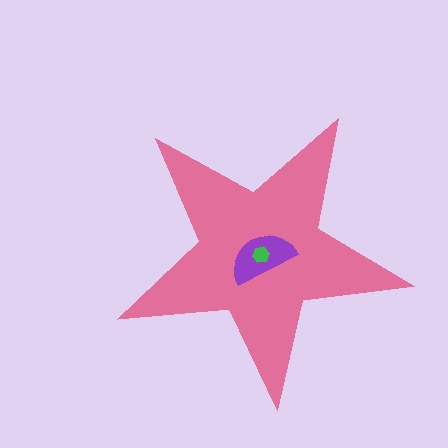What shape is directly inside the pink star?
The purple semicircle.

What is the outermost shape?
The pink star.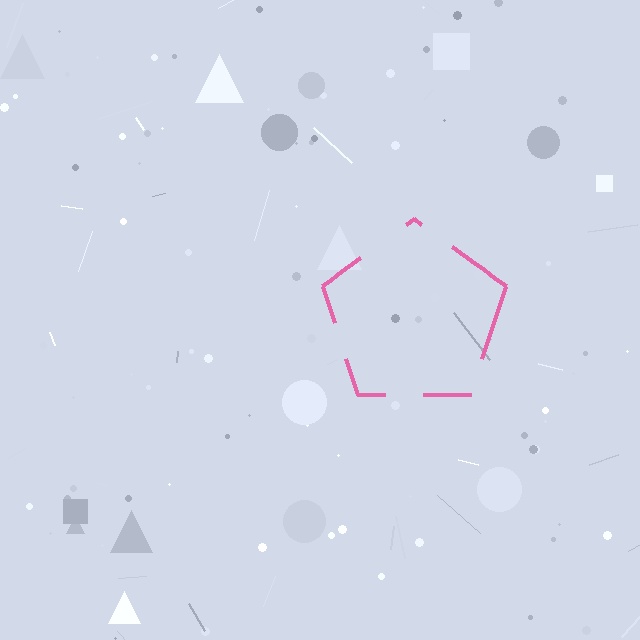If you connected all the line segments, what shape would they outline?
They would outline a pentagon.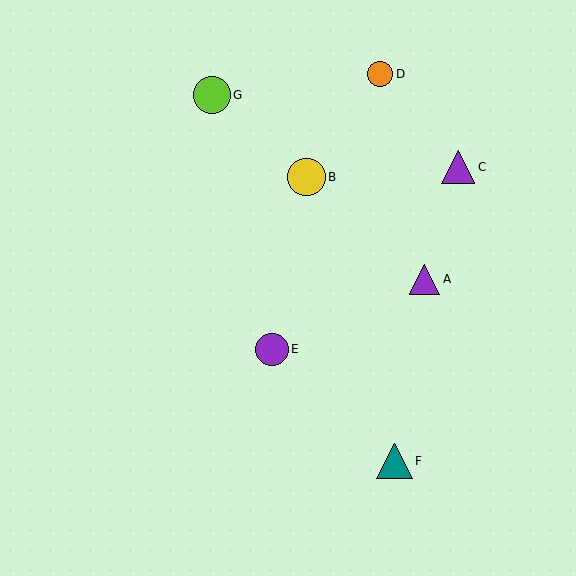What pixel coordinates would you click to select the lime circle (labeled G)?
Click at (212, 95) to select the lime circle G.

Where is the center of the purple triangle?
The center of the purple triangle is at (425, 279).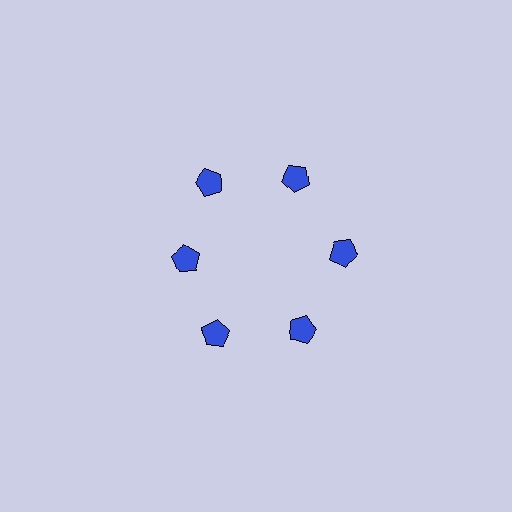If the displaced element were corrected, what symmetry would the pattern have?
It would have 6-fold rotational symmetry — the pattern would map onto itself every 60 degrees.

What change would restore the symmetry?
The symmetry would be restored by moving it outward, back onto the ring so that all 6 pentagons sit at equal angles and equal distance from the center.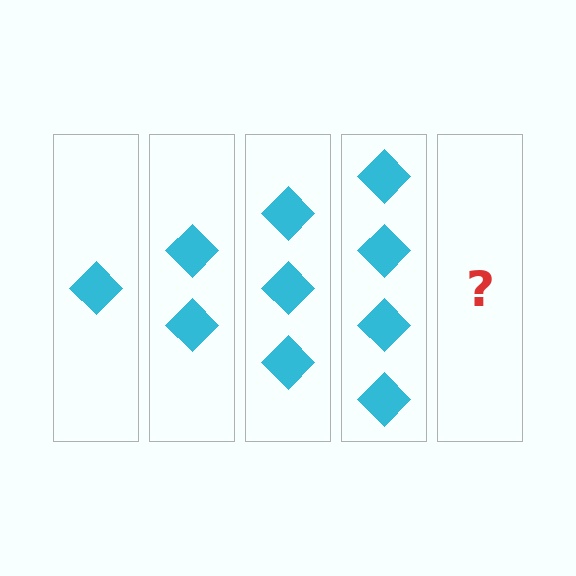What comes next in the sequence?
The next element should be 5 diamonds.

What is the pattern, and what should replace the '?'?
The pattern is that each step adds one more diamond. The '?' should be 5 diamonds.